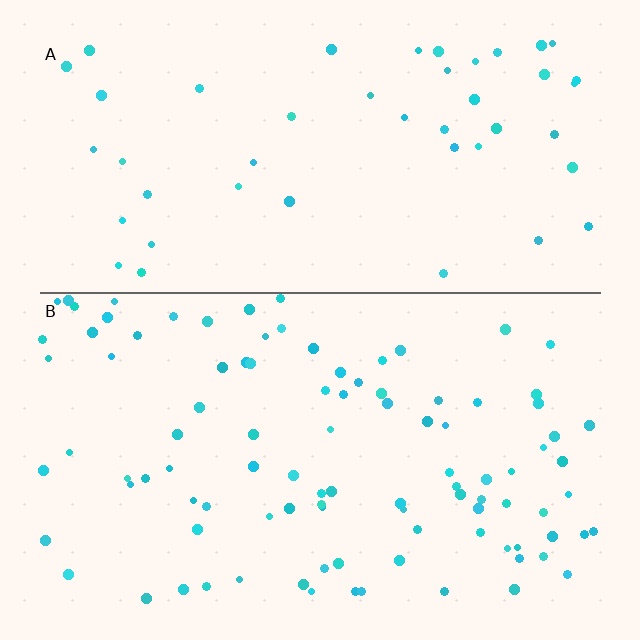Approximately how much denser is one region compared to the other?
Approximately 2.1× — region B over region A.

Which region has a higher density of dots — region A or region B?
B (the bottom).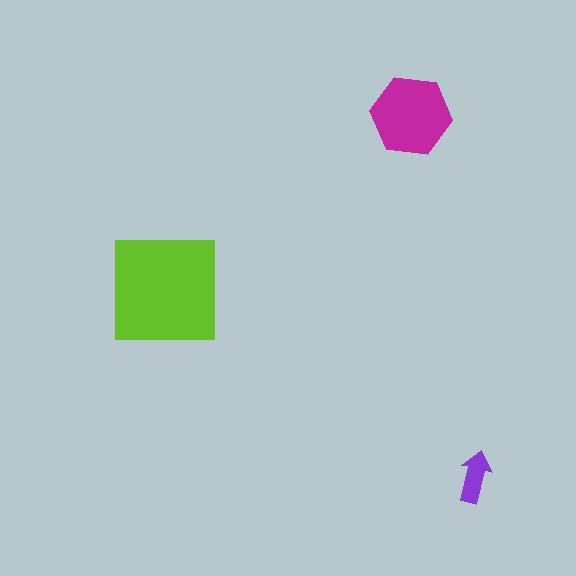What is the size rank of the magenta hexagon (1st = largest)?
2nd.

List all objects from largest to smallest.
The lime square, the magenta hexagon, the purple arrow.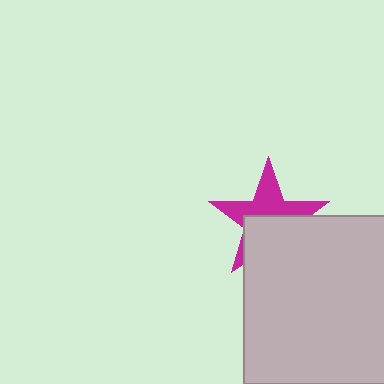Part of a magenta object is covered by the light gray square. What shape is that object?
It is a star.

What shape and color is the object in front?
The object in front is a light gray square.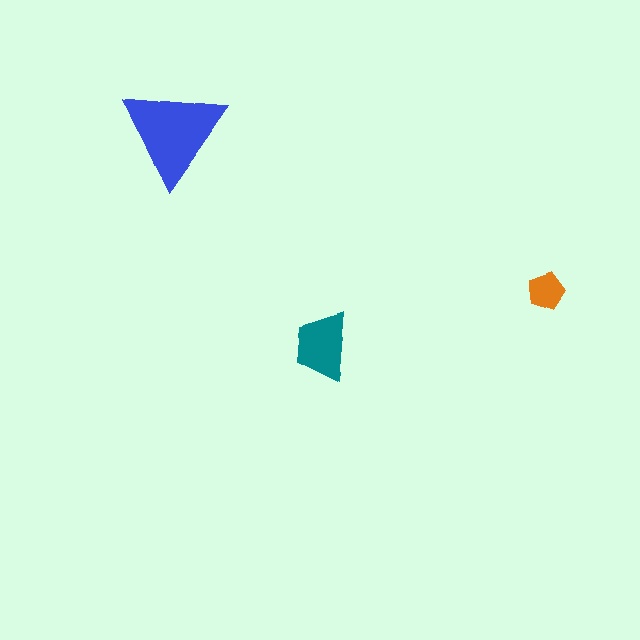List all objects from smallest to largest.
The orange pentagon, the teal trapezoid, the blue triangle.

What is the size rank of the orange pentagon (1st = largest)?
3rd.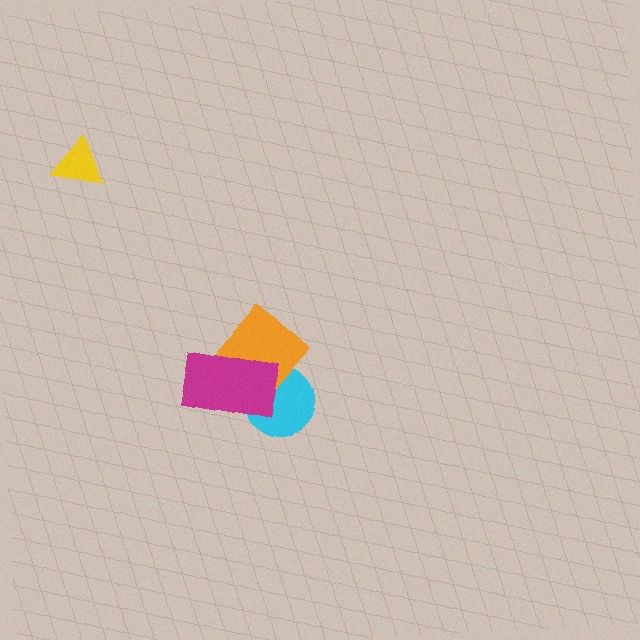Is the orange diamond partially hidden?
Yes, it is partially covered by another shape.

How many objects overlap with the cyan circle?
2 objects overlap with the cyan circle.